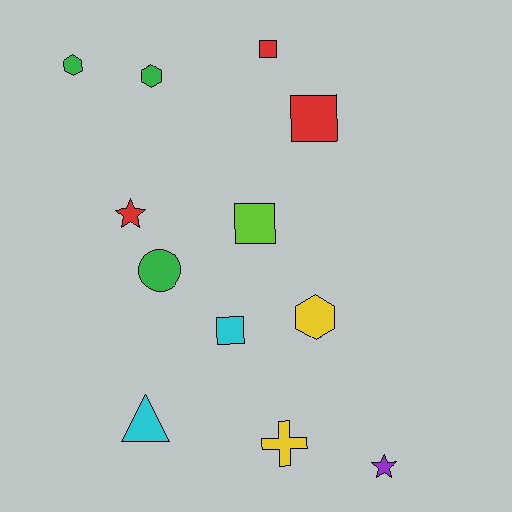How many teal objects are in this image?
There are no teal objects.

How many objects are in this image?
There are 12 objects.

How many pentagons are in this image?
There are no pentagons.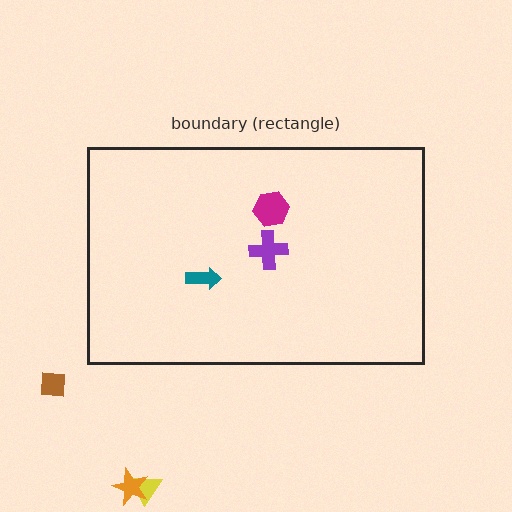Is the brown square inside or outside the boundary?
Outside.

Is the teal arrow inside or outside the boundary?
Inside.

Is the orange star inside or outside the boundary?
Outside.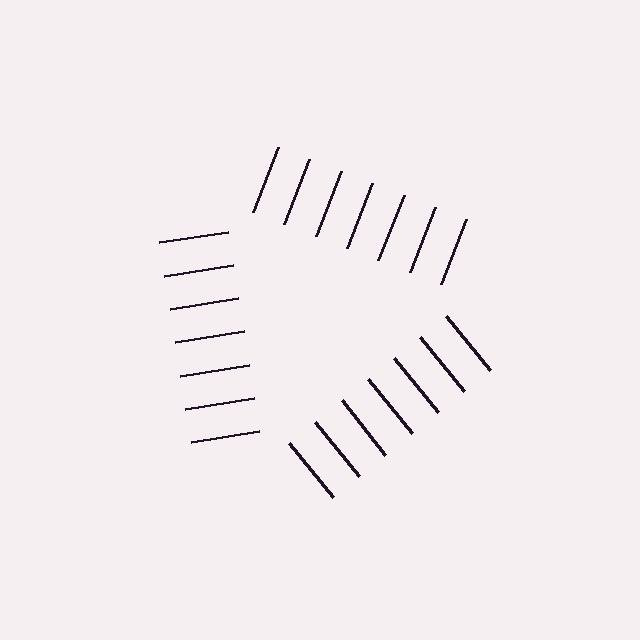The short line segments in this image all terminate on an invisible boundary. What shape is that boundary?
An illusory triangle — the line segments terminate on its edges but no continuous stroke is drawn.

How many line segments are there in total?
21 — 7 along each of the 3 edges.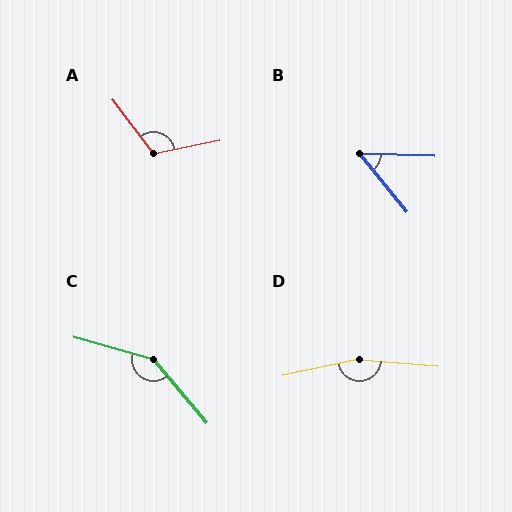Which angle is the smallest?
B, at approximately 49 degrees.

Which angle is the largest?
D, at approximately 163 degrees.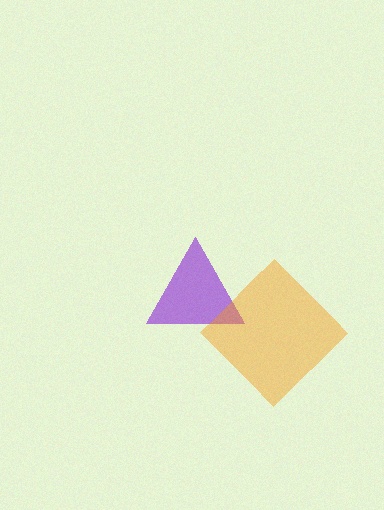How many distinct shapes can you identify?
There are 2 distinct shapes: a purple triangle, an orange diamond.